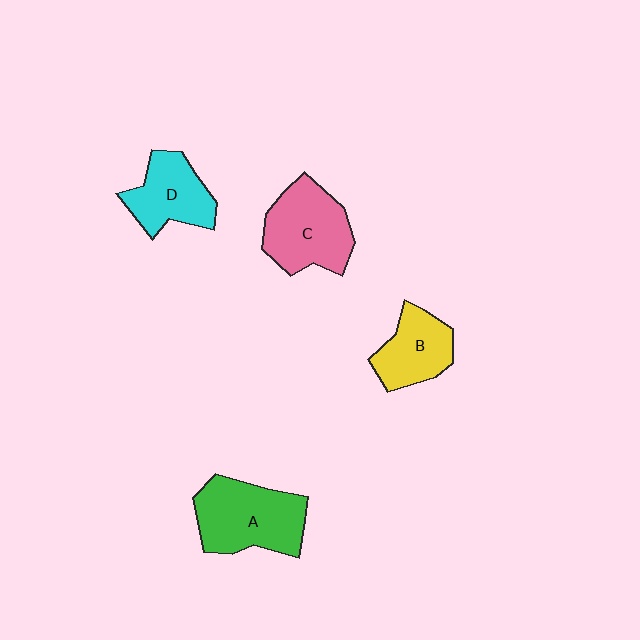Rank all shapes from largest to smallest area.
From largest to smallest: A (green), C (pink), D (cyan), B (yellow).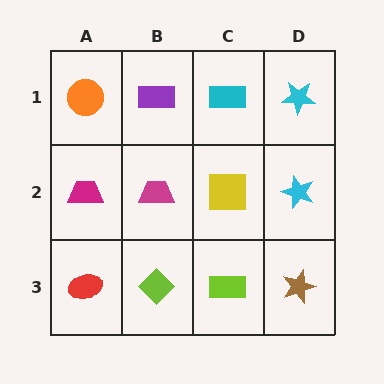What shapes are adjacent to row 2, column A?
An orange circle (row 1, column A), a red ellipse (row 3, column A), a magenta trapezoid (row 2, column B).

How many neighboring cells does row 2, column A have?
3.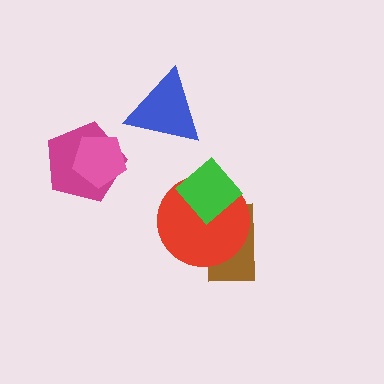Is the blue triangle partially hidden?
No, no other shape covers it.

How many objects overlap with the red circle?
2 objects overlap with the red circle.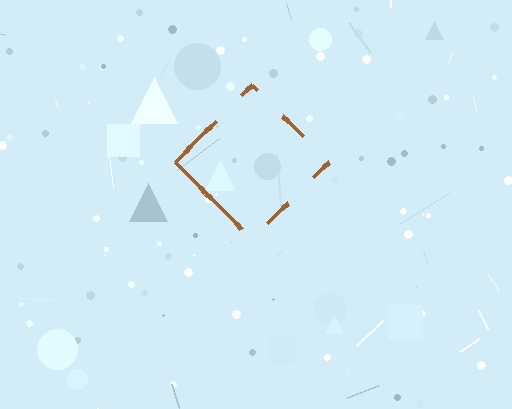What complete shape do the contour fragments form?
The contour fragments form a diamond.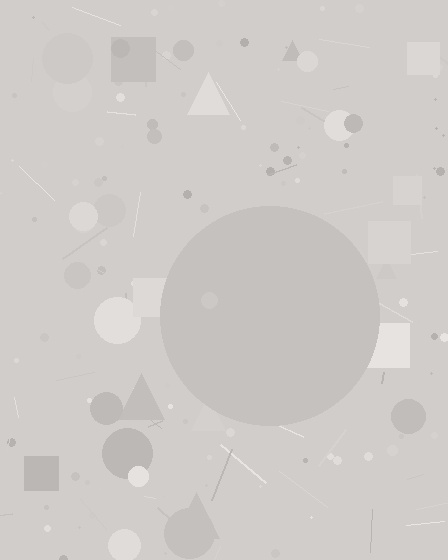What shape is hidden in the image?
A circle is hidden in the image.